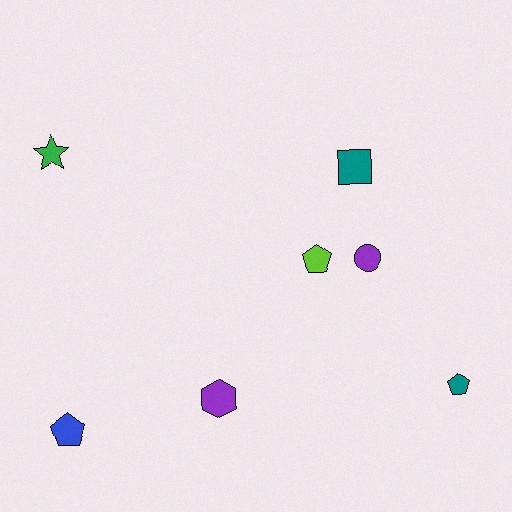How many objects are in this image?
There are 7 objects.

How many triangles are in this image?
There are no triangles.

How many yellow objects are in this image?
There are no yellow objects.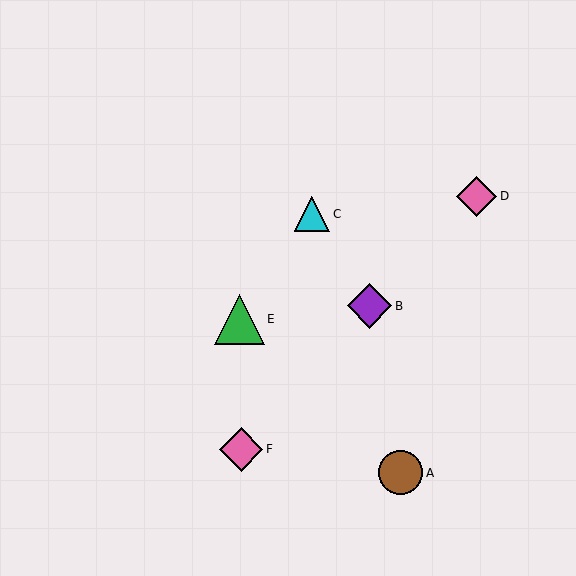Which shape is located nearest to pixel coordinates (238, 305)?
The green triangle (labeled E) at (239, 319) is nearest to that location.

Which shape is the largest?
The green triangle (labeled E) is the largest.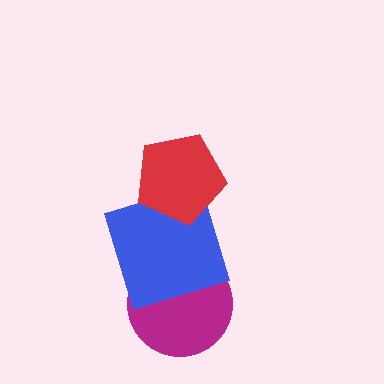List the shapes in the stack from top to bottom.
From top to bottom: the red pentagon, the blue square, the magenta circle.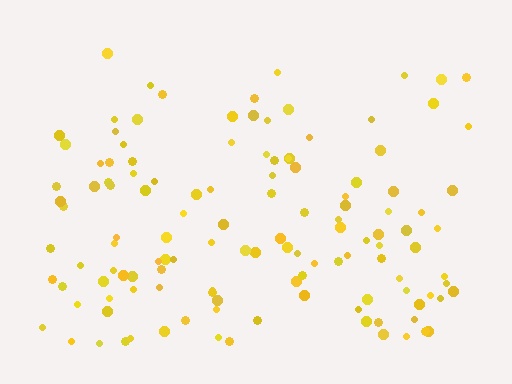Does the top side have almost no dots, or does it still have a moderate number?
Still a moderate number, just noticeably fewer than the bottom.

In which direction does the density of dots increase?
From top to bottom, with the bottom side densest.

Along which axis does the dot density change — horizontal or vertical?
Vertical.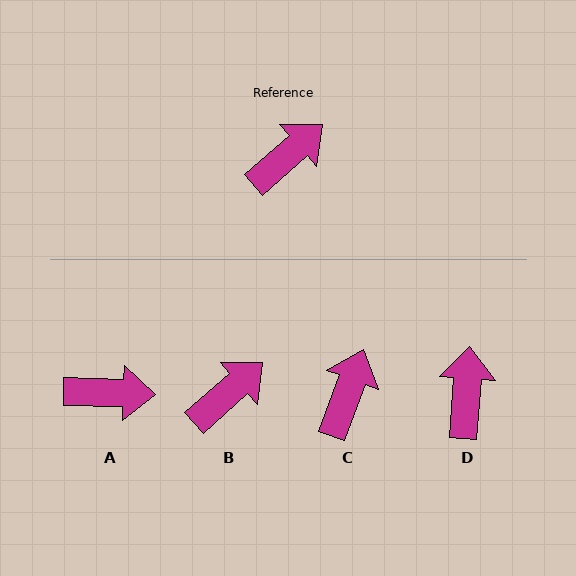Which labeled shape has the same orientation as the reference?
B.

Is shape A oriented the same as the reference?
No, it is off by about 43 degrees.